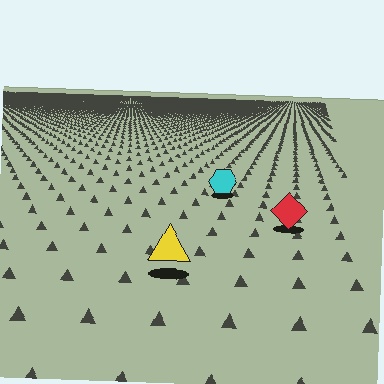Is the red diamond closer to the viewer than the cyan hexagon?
Yes. The red diamond is closer — you can tell from the texture gradient: the ground texture is coarser near it.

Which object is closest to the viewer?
The yellow triangle is closest. The texture marks near it are larger and more spread out.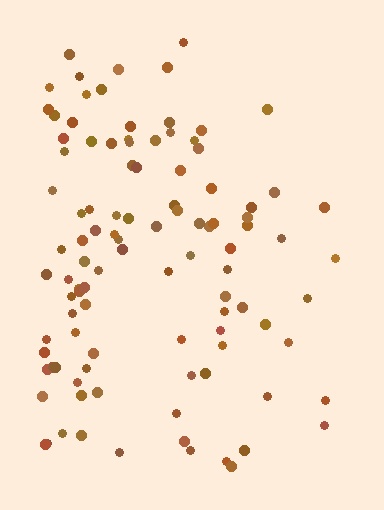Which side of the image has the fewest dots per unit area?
The right.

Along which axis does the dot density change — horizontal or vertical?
Horizontal.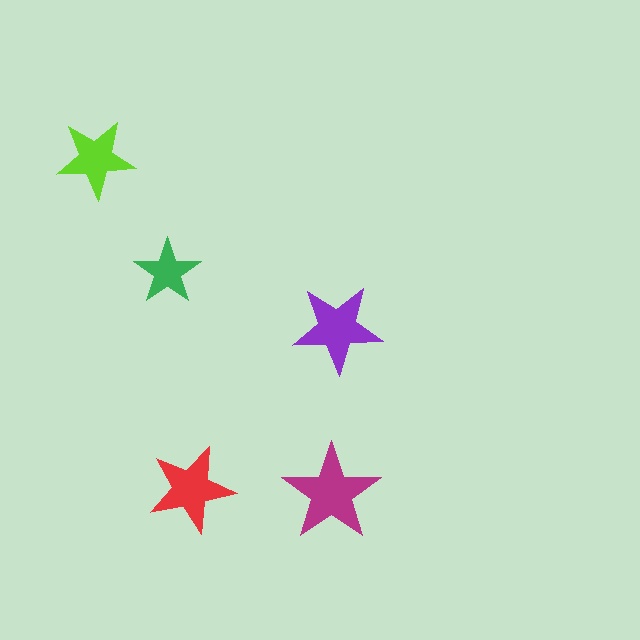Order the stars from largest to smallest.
the magenta one, the purple one, the red one, the lime one, the green one.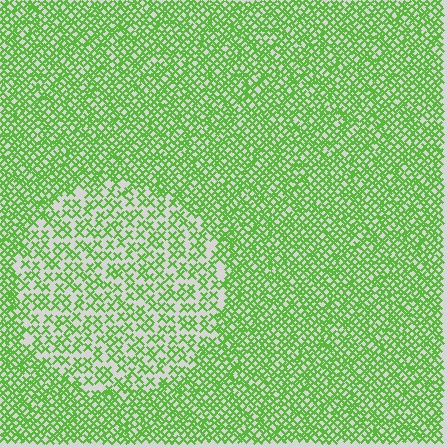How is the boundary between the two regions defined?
The boundary is defined by a change in element density (approximately 1.9x ratio). All elements are the same color, size, and shape.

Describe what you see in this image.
The image contains small lime elements arranged at two different densities. A circle-shaped region is visible where the elements are less densely packed than the surrounding area.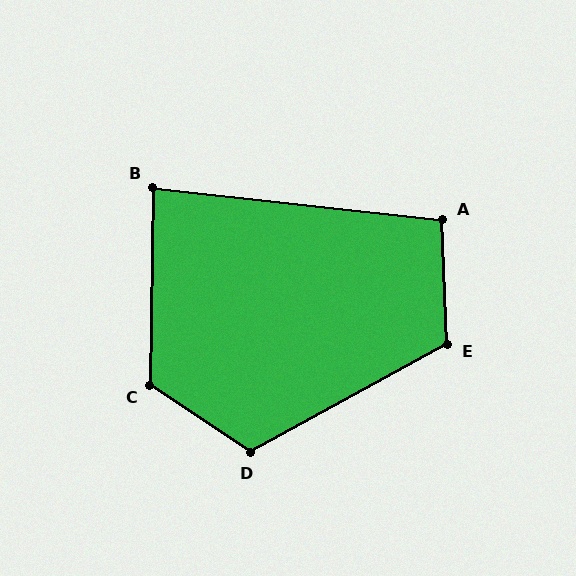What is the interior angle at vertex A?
Approximately 99 degrees (obtuse).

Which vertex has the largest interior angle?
C, at approximately 123 degrees.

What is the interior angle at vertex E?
Approximately 117 degrees (obtuse).